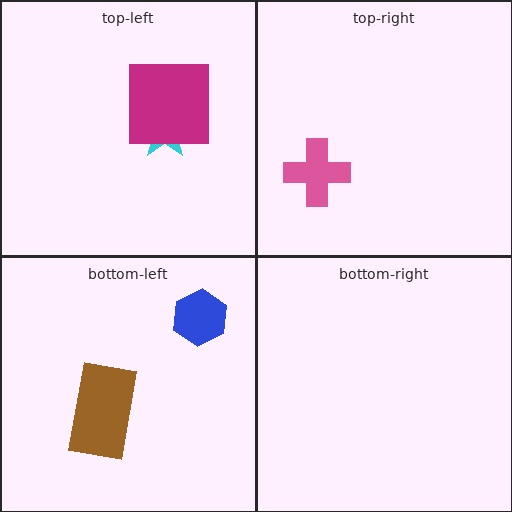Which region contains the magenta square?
The top-left region.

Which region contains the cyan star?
The top-left region.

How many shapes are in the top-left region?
2.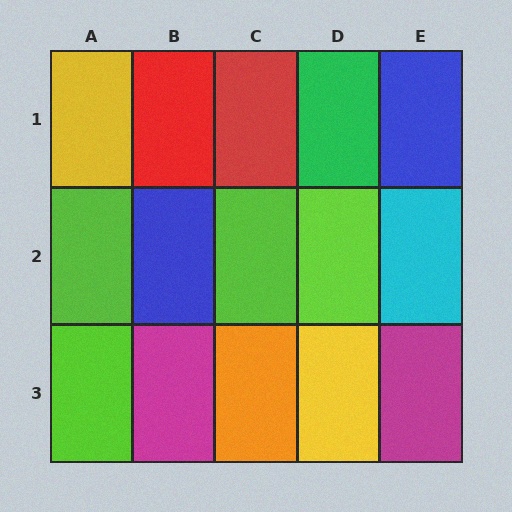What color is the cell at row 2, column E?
Cyan.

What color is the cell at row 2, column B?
Blue.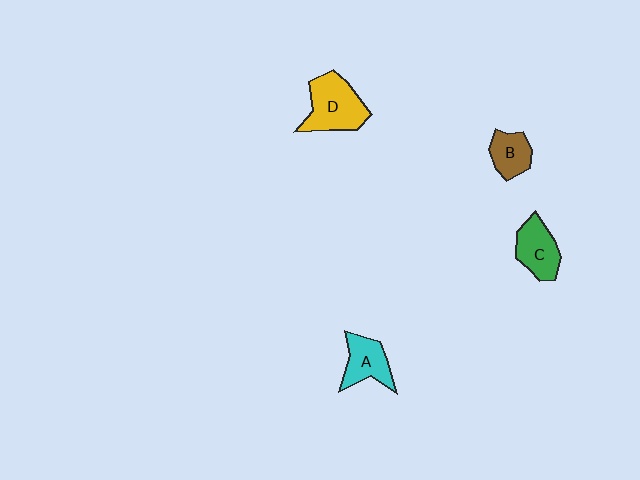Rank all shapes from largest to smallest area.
From largest to smallest: D (yellow), C (green), A (cyan), B (brown).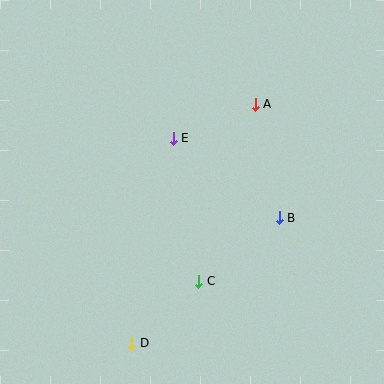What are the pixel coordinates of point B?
Point B is at (279, 218).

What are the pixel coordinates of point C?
Point C is at (199, 282).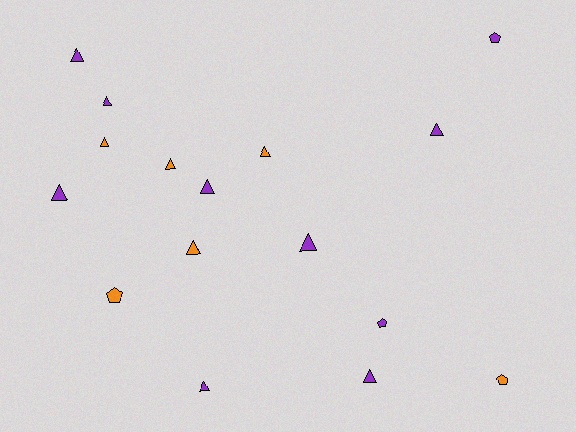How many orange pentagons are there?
There are 2 orange pentagons.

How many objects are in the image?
There are 16 objects.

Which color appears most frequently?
Purple, with 10 objects.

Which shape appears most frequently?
Triangle, with 12 objects.